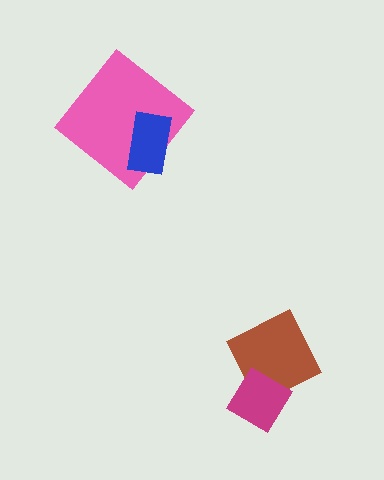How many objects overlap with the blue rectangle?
1 object overlaps with the blue rectangle.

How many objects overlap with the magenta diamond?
1 object overlaps with the magenta diamond.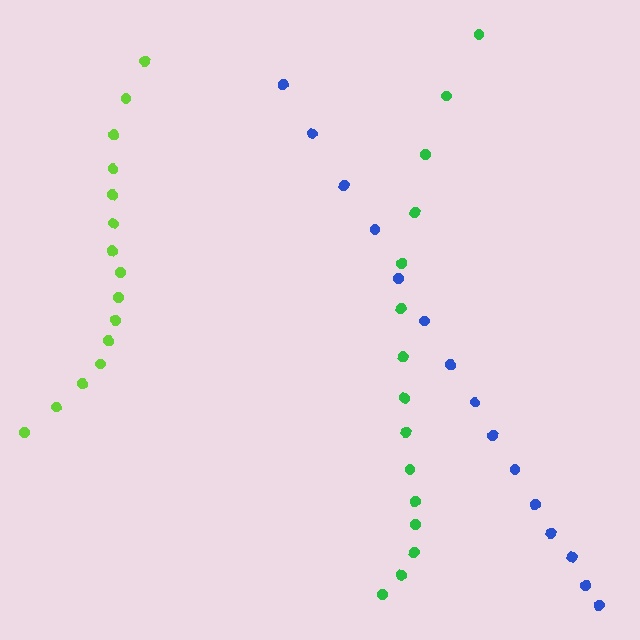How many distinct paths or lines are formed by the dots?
There are 3 distinct paths.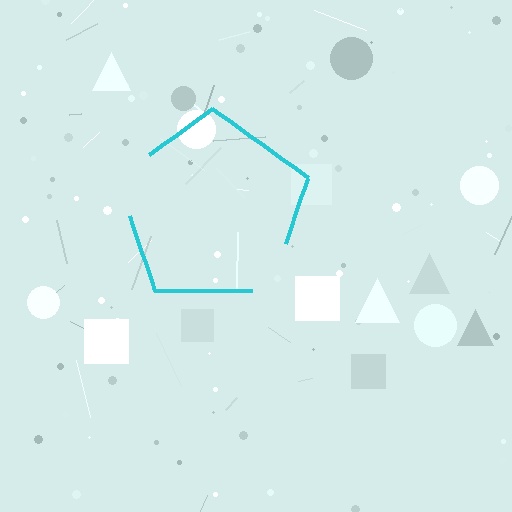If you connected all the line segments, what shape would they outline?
They would outline a pentagon.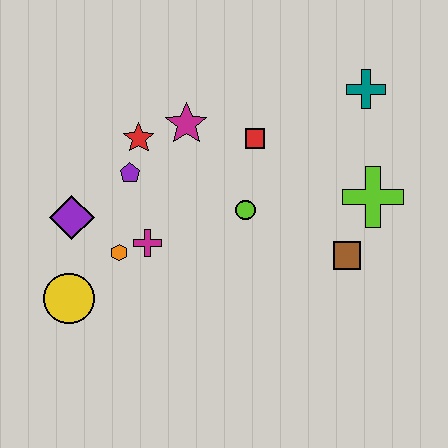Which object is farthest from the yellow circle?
The teal cross is farthest from the yellow circle.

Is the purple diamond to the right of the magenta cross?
No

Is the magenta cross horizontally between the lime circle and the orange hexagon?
Yes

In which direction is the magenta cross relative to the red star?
The magenta cross is below the red star.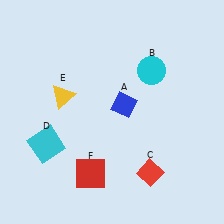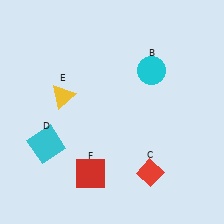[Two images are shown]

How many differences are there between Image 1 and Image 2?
There is 1 difference between the two images.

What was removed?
The blue diamond (A) was removed in Image 2.